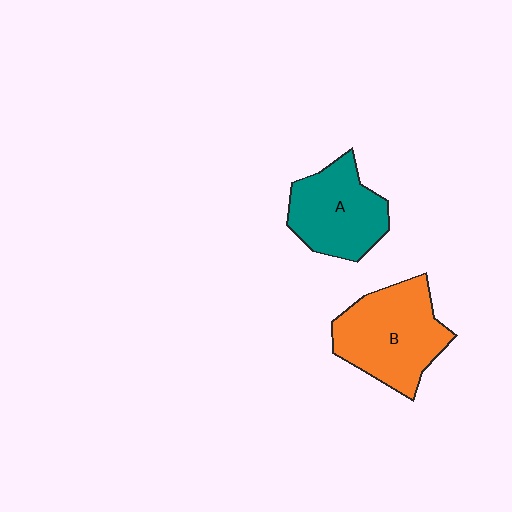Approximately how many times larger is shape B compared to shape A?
Approximately 1.2 times.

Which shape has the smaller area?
Shape A (teal).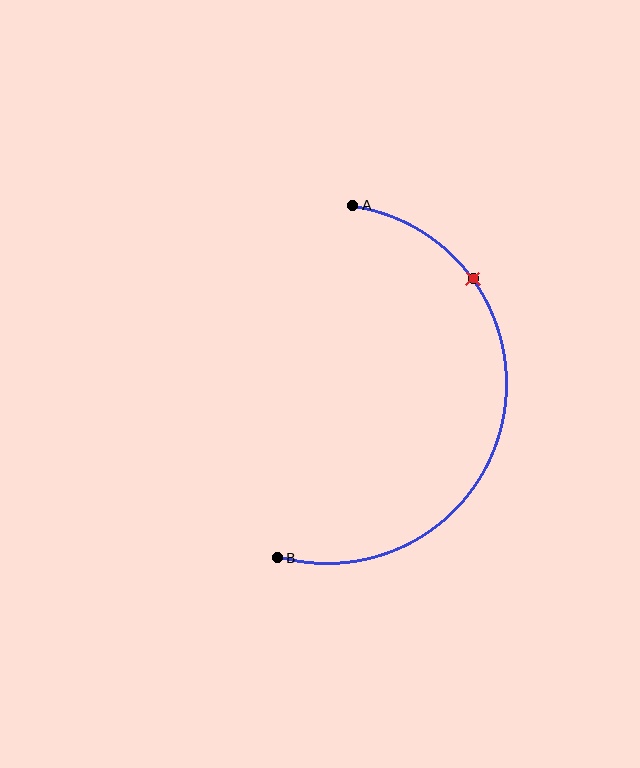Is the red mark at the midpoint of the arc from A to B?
No. The red mark lies on the arc but is closer to endpoint A. The arc midpoint would be at the point on the curve equidistant along the arc from both A and B.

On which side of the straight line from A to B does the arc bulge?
The arc bulges to the right of the straight line connecting A and B.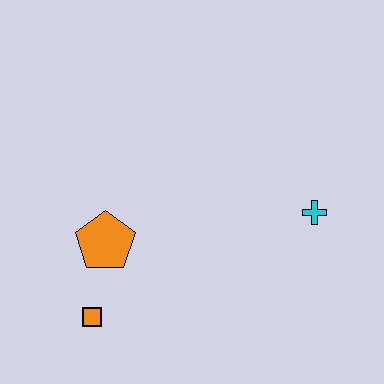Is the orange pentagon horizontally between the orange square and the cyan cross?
Yes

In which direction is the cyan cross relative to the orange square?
The cyan cross is to the right of the orange square.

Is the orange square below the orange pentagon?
Yes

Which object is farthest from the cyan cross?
The orange square is farthest from the cyan cross.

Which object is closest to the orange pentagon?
The orange square is closest to the orange pentagon.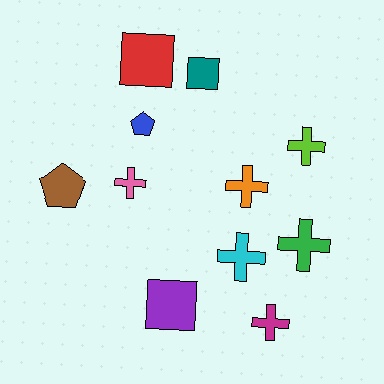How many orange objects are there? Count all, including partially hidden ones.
There is 1 orange object.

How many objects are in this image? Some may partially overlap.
There are 11 objects.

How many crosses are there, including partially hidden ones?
There are 6 crosses.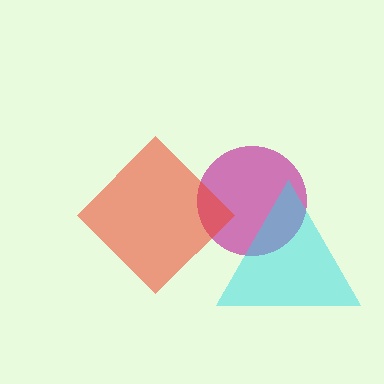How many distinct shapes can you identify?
There are 3 distinct shapes: a magenta circle, a red diamond, a cyan triangle.